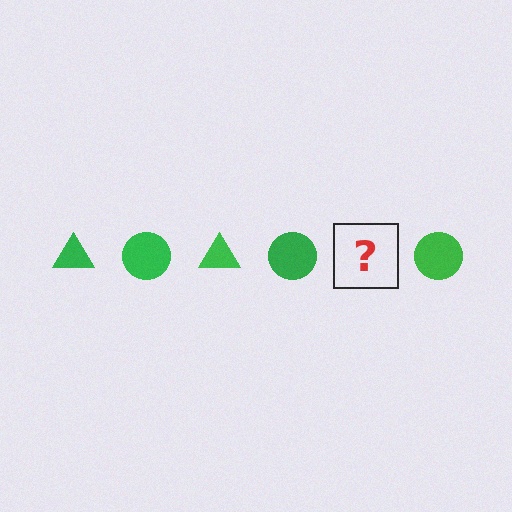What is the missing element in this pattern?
The missing element is a green triangle.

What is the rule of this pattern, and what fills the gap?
The rule is that the pattern cycles through triangle, circle shapes in green. The gap should be filled with a green triangle.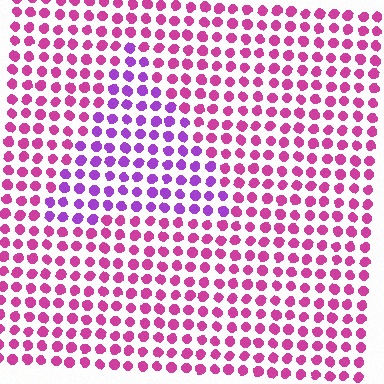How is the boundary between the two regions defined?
The boundary is defined purely by a slight shift in hue (about 38 degrees). Spacing, size, and orientation are identical on both sides.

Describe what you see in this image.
The image is filled with small magenta elements in a uniform arrangement. A triangle-shaped region is visible where the elements are tinted to a slightly different hue, forming a subtle color boundary.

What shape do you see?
I see a triangle.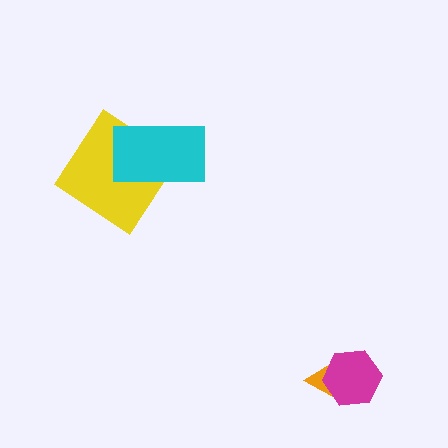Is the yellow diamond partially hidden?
Yes, it is partially covered by another shape.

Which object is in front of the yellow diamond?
The cyan rectangle is in front of the yellow diamond.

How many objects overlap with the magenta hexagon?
1 object overlaps with the magenta hexagon.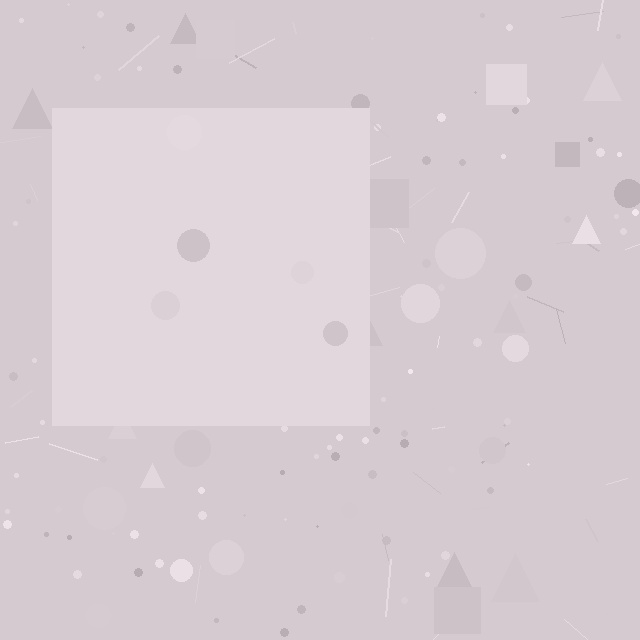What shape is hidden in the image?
A square is hidden in the image.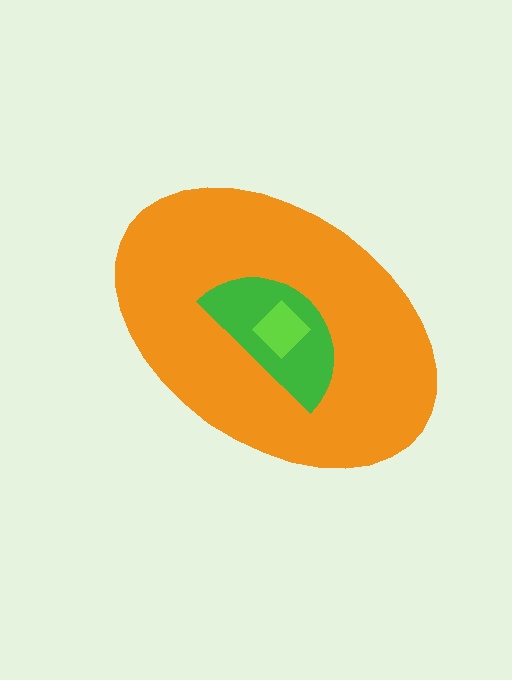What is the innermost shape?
The lime diamond.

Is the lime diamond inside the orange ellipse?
Yes.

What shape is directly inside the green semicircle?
The lime diamond.